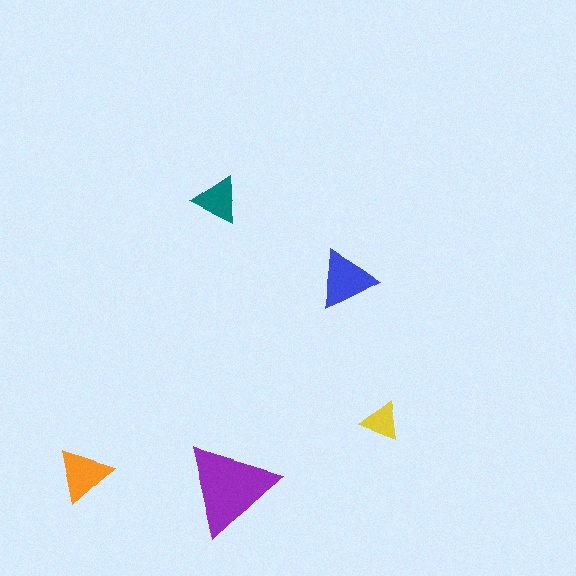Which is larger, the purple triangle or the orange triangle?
The purple one.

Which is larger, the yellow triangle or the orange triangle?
The orange one.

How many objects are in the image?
There are 5 objects in the image.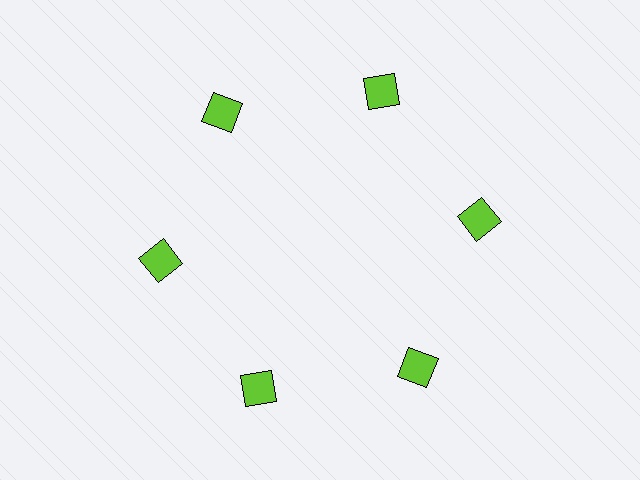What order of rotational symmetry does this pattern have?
This pattern has 6-fold rotational symmetry.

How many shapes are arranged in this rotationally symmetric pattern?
There are 6 shapes, arranged in 6 groups of 1.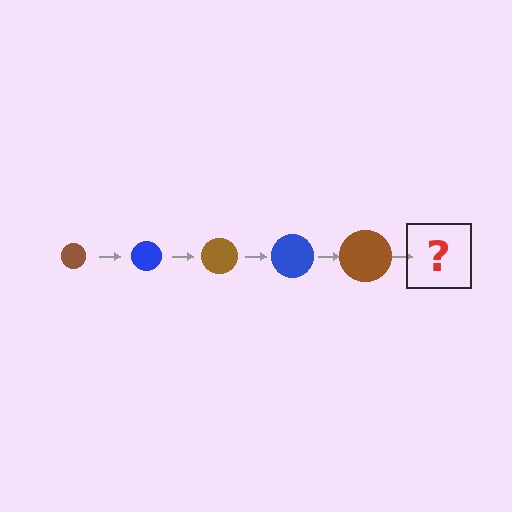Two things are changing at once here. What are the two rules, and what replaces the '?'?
The two rules are that the circle grows larger each step and the color cycles through brown and blue. The '?' should be a blue circle, larger than the previous one.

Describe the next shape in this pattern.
It should be a blue circle, larger than the previous one.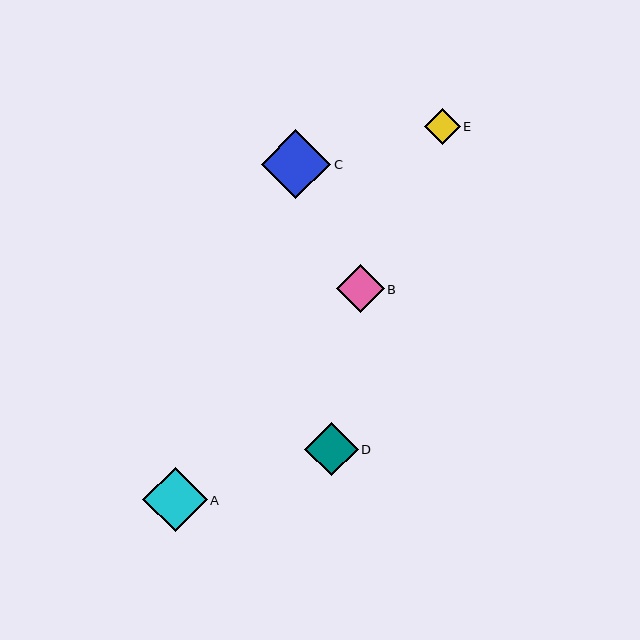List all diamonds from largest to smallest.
From largest to smallest: C, A, D, B, E.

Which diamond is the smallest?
Diamond E is the smallest with a size of approximately 36 pixels.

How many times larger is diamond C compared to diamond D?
Diamond C is approximately 1.3 times the size of diamond D.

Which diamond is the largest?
Diamond C is the largest with a size of approximately 70 pixels.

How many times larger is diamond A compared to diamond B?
Diamond A is approximately 1.3 times the size of diamond B.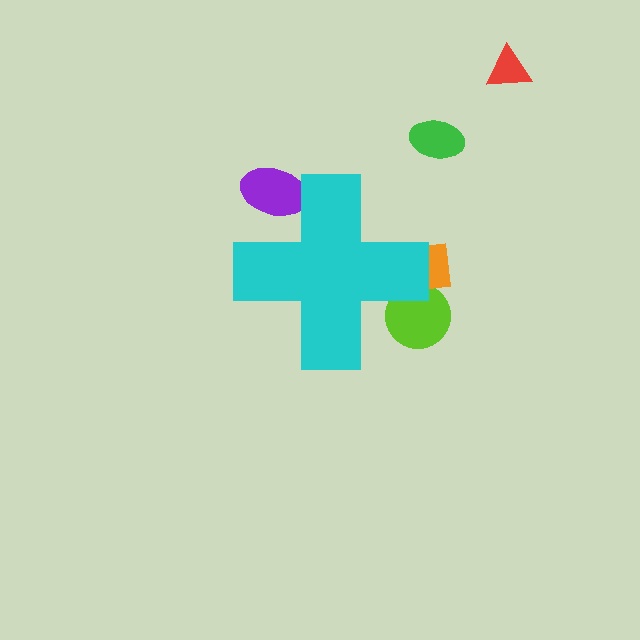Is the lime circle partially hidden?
Yes, the lime circle is partially hidden behind the cyan cross.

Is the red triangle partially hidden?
No, the red triangle is fully visible.